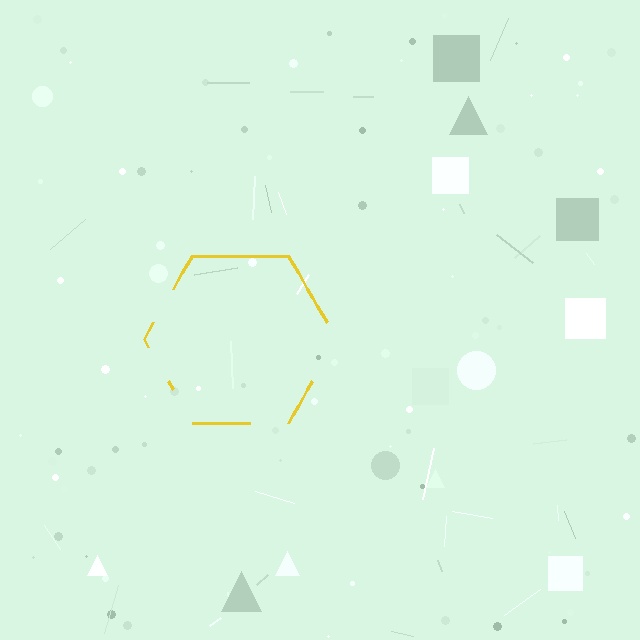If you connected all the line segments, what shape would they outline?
They would outline a hexagon.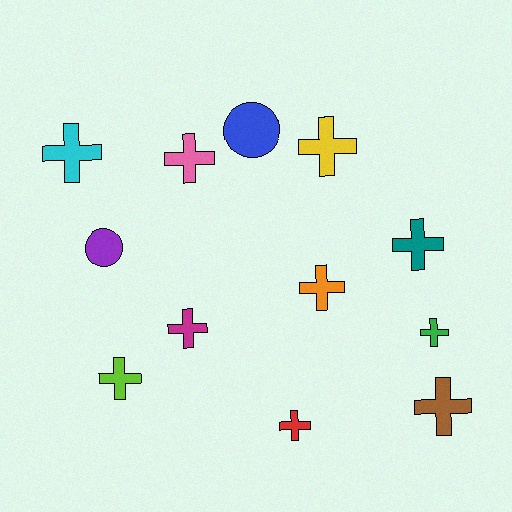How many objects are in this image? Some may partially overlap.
There are 12 objects.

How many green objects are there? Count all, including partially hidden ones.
There is 1 green object.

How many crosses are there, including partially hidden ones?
There are 10 crosses.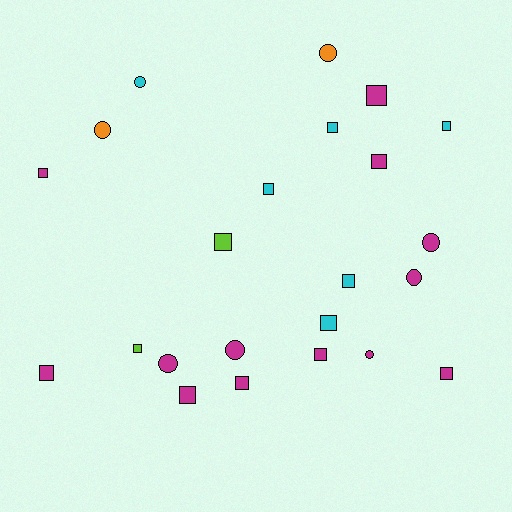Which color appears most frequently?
Magenta, with 13 objects.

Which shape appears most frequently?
Square, with 15 objects.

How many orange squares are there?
There are no orange squares.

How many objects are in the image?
There are 23 objects.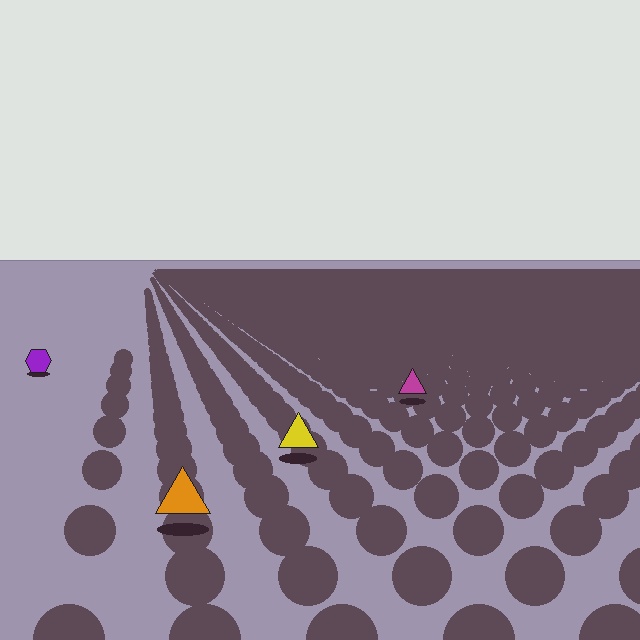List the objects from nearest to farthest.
From nearest to farthest: the orange triangle, the yellow triangle, the magenta triangle, the purple hexagon.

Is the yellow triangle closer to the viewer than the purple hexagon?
Yes. The yellow triangle is closer — you can tell from the texture gradient: the ground texture is coarser near it.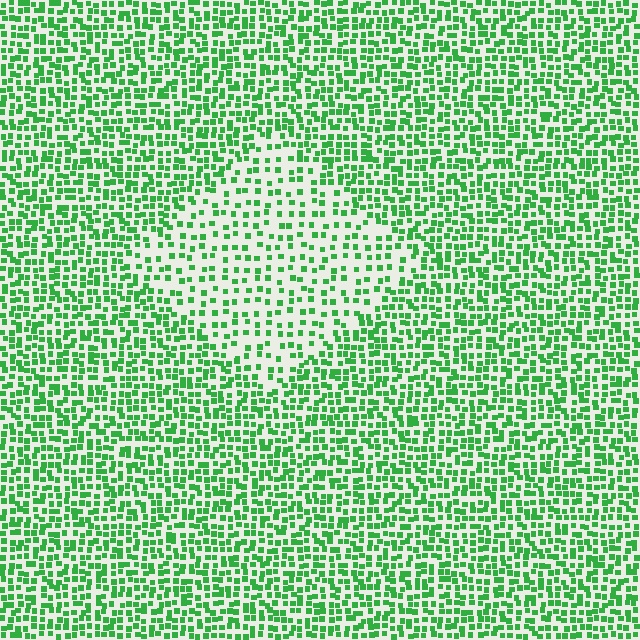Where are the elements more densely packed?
The elements are more densely packed outside the diamond boundary.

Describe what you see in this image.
The image contains small green elements arranged at two different densities. A diamond-shaped region is visible where the elements are less densely packed than the surrounding area.